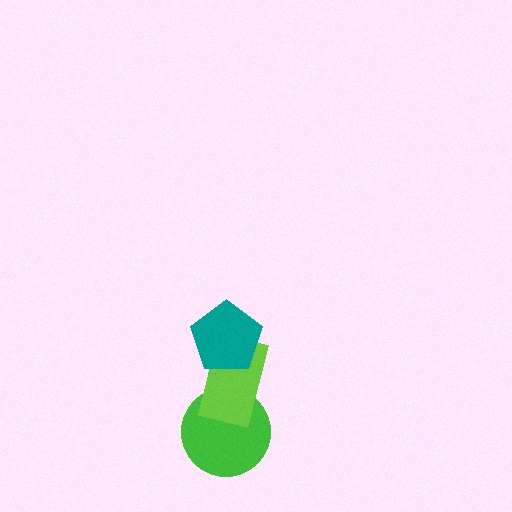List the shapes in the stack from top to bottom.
From top to bottom: the teal pentagon, the lime rectangle, the green circle.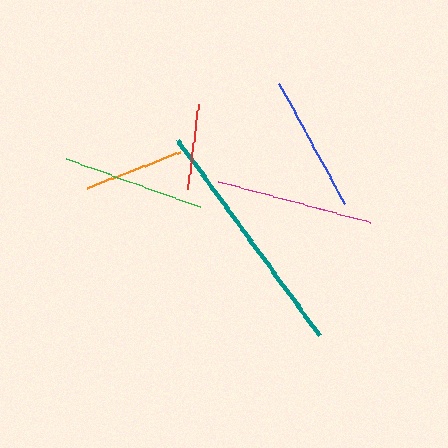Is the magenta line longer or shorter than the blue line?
The magenta line is longer than the blue line.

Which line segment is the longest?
The teal line is the longest at approximately 241 pixels.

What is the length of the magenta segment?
The magenta segment is approximately 157 pixels long.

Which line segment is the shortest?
The red line is the shortest at approximately 85 pixels.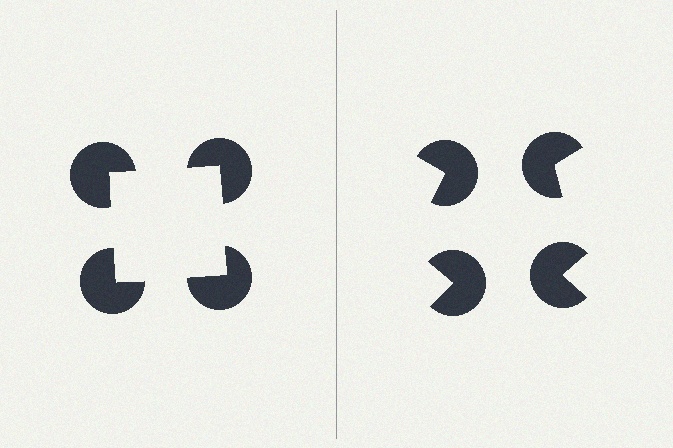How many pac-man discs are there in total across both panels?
8 — 4 on each side.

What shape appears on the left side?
An illusory square.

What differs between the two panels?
The pac-man discs are positioned identically on both sides; only the wedge orientations differ. On the left they align to a square; on the right they are misaligned.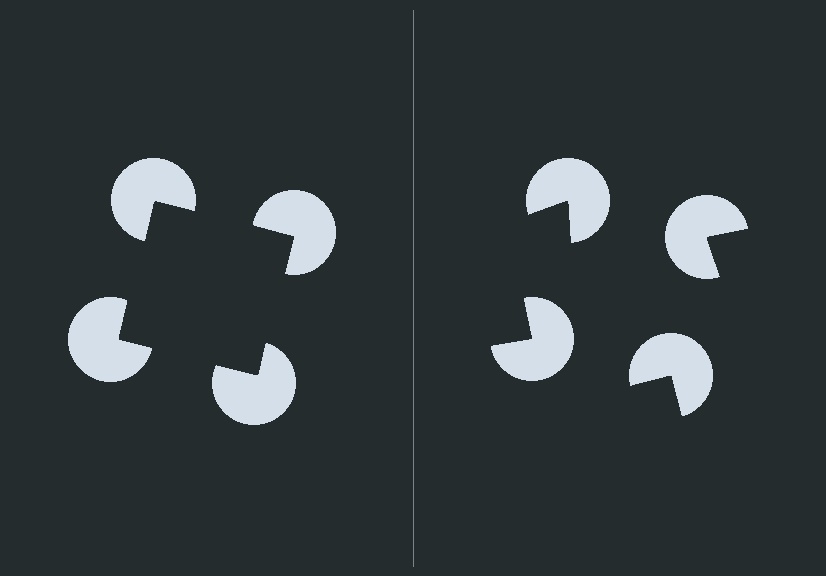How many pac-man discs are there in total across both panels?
8 — 4 on each side.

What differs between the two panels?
The pac-man discs are positioned identically on both sides; only the wedge orientations differ. On the left they align to a square; on the right they are misaligned.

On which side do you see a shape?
An illusory square appears on the left side. On the right side the wedge cuts are rotated, so no coherent shape forms.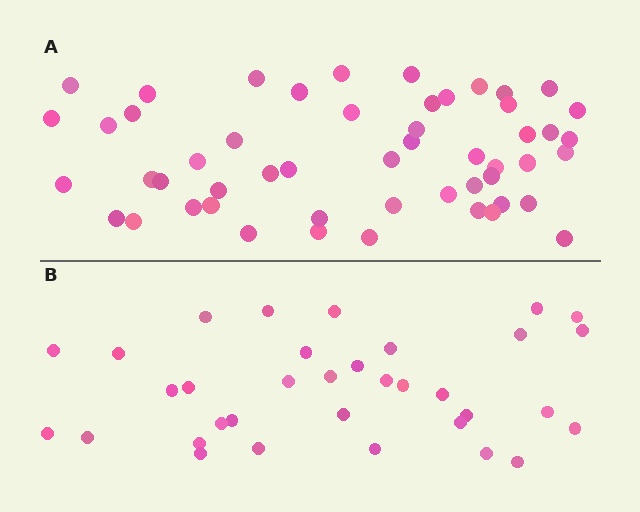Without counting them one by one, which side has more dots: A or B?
Region A (the top region) has more dots.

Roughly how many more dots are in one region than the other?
Region A has approximately 20 more dots than region B.